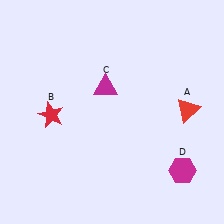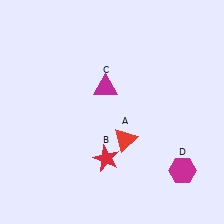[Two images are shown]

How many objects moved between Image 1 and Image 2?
2 objects moved between the two images.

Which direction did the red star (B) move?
The red star (B) moved right.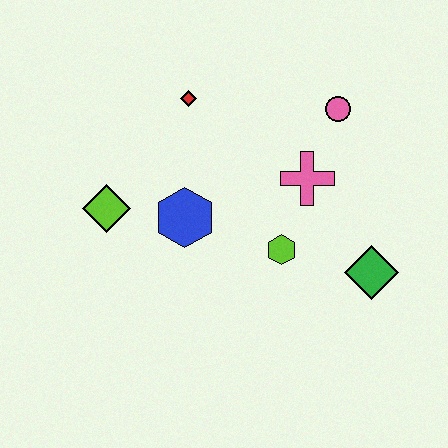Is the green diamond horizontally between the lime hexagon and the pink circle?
No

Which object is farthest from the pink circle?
The lime diamond is farthest from the pink circle.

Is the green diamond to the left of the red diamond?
No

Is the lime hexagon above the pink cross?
No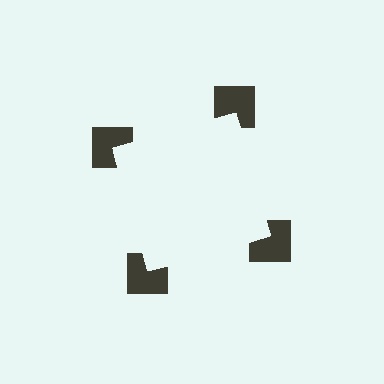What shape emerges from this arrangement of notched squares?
An illusory square — its edges are inferred from the aligned wedge cuts in the notched squares, not physically drawn.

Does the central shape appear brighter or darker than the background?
It typically appears slightly brighter than the background, even though no actual brightness change is drawn.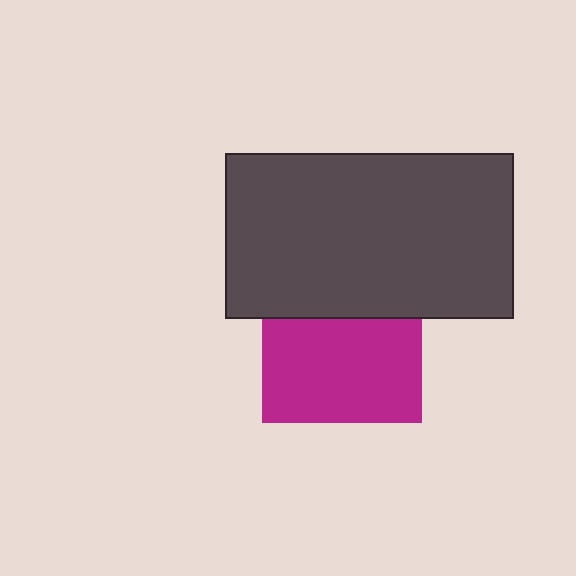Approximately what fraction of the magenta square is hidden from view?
Roughly 36% of the magenta square is hidden behind the dark gray rectangle.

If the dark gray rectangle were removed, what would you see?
You would see the complete magenta square.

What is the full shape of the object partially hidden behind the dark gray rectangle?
The partially hidden object is a magenta square.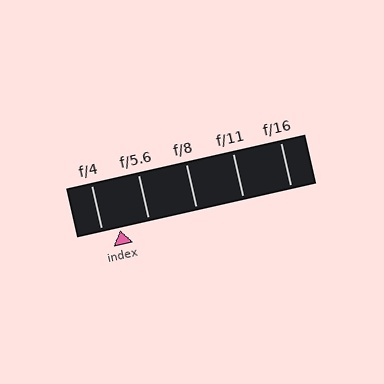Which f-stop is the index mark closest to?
The index mark is closest to f/4.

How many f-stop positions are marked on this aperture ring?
There are 5 f-stop positions marked.